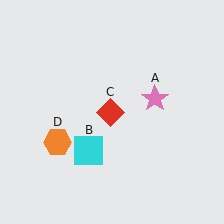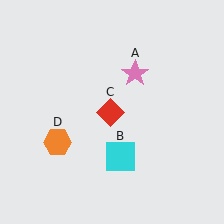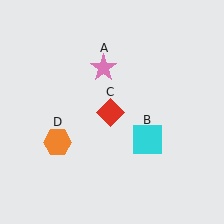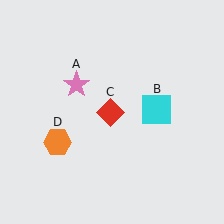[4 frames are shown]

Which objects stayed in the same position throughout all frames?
Red diamond (object C) and orange hexagon (object D) remained stationary.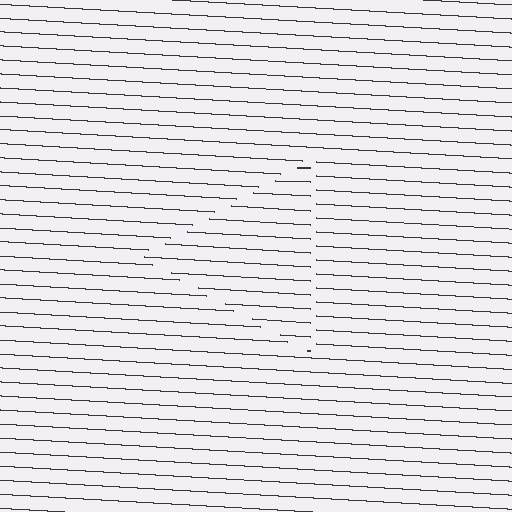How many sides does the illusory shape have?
3 sides — the line-ends trace a triangle.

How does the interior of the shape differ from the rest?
The interior of the shape contains the same grating, shifted by half a period — the contour is defined by the phase discontinuity where line-ends from the inner and outer gratings abut.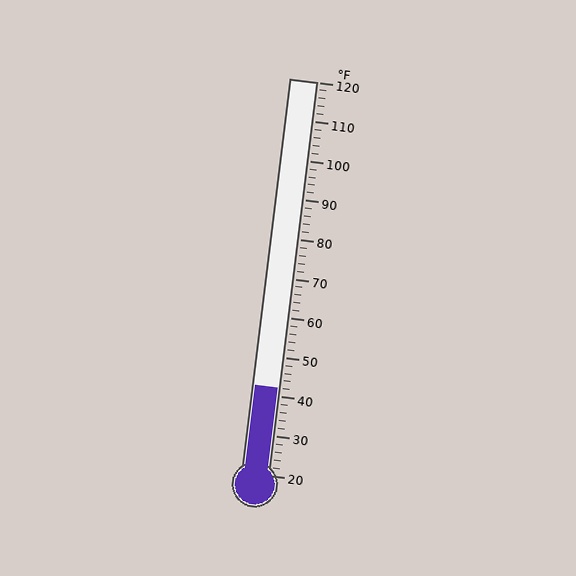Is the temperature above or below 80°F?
The temperature is below 80°F.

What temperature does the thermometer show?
The thermometer shows approximately 42°F.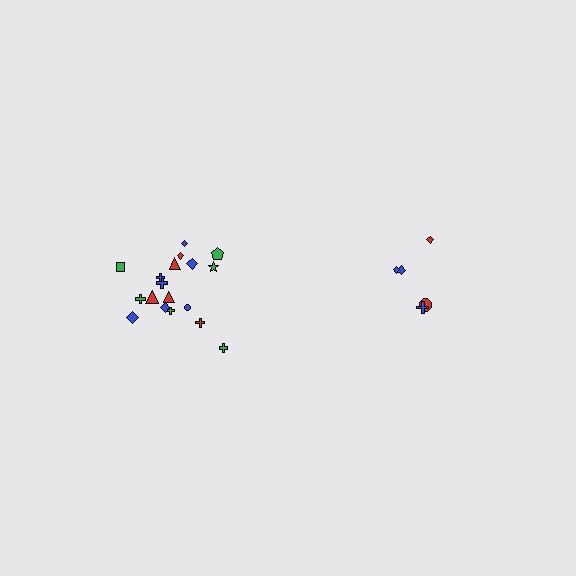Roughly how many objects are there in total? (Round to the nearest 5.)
Roughly 25 objects in total.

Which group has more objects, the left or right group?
The left group.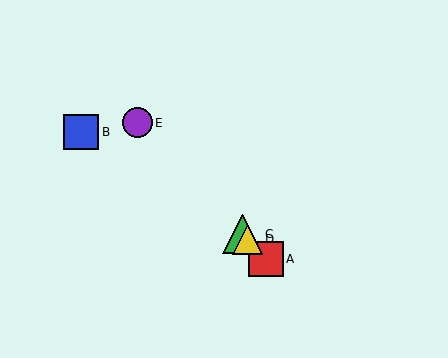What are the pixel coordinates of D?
Object D is at (248, 239).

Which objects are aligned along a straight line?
Objects A, C, D, E are aligned along a straight line.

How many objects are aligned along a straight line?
4 objects (A, C, D, E) are aligned along a straight line.